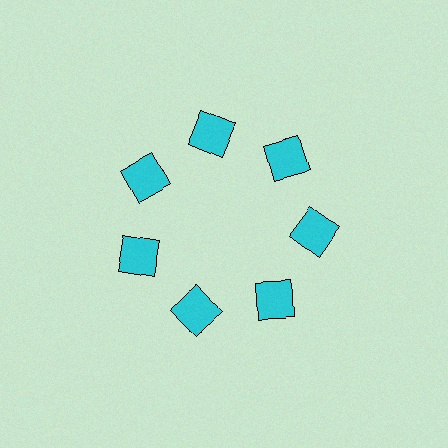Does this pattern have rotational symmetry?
Yes, this pattern has 7-fold rotational symmetry. It looks the same after rotating 51 degrees around the center.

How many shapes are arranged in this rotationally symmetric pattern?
There are 7 shapes, arranged in 7 groups of 1.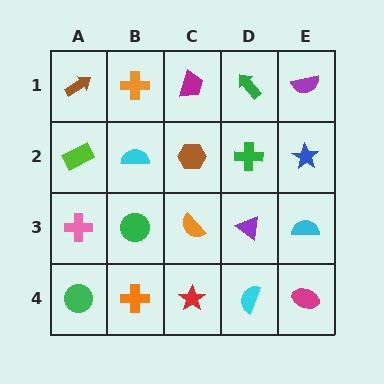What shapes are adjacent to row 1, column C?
A brown hexagon (row 2, column C), an orange cross (row 1, column B), a green arrow (row 1, column D).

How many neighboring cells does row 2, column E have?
3.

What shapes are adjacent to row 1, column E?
A blue star (row 2, column E), a green arrow (row 1, column D).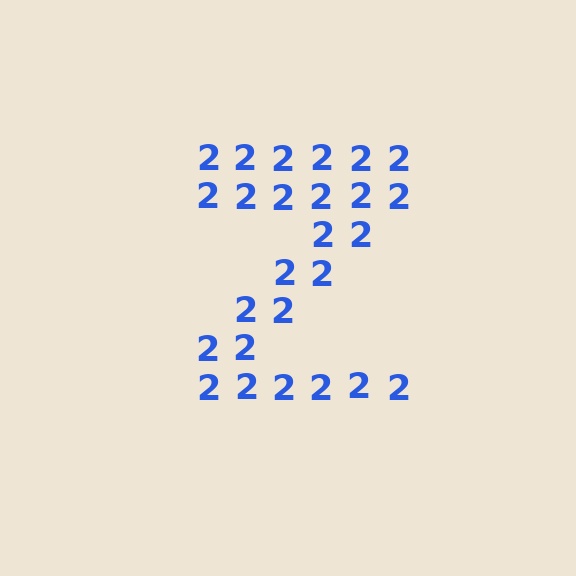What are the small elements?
The small elements are digit 2's.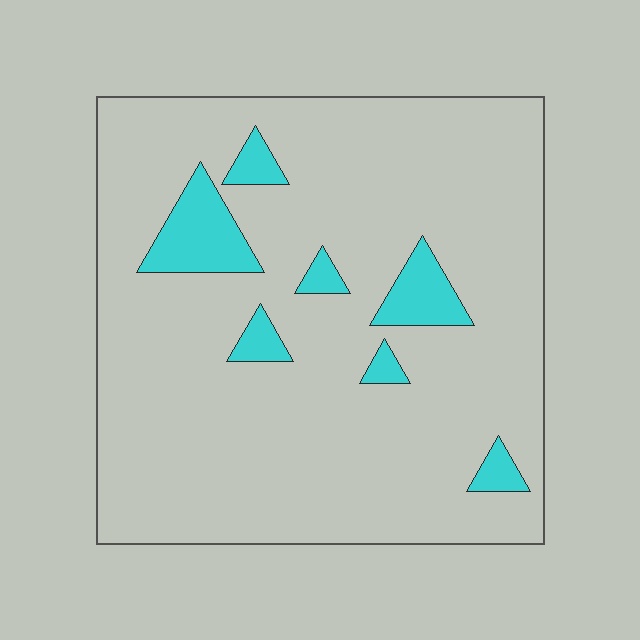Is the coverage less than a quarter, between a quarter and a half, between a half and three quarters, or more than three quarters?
Less than a quarter.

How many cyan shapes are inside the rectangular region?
7.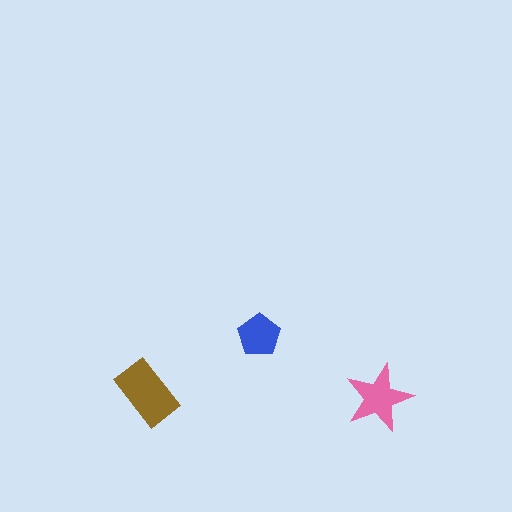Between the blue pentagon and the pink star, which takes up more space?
The pink star.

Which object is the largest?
The brown rectangle.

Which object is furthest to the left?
The brown rectangle is leftmost.